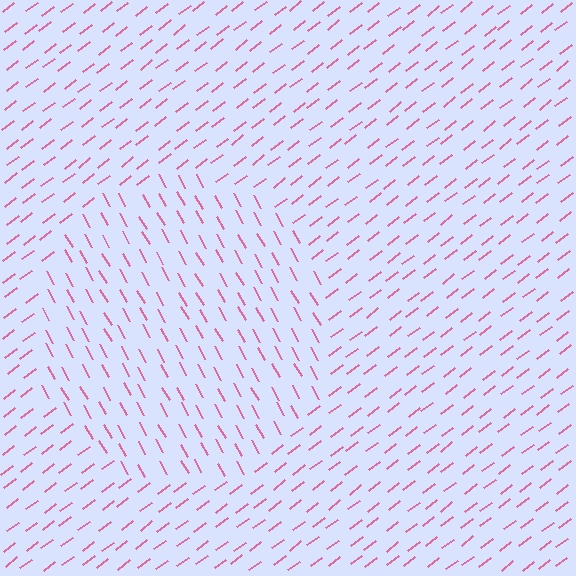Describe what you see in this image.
The image is filled with small pink line segments. A circle region in the image has lines oriented differently from the surrounding lines, creating a visible texture boundary.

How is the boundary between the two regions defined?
The boundary is defined purely by a change in line orientation (approximately 82 degrees difference). All lines are the same color and thickness.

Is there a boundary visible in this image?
Yes, there is a texture boundary formed by a change in line orientation.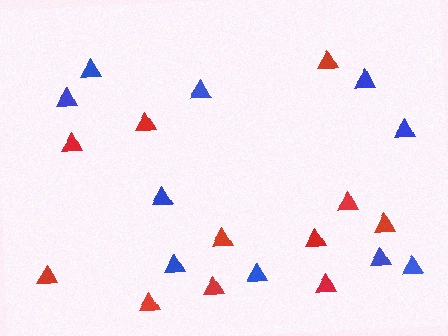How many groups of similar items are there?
There are 2 groups: one group of red triangles (11) and one group of blue triangles (10).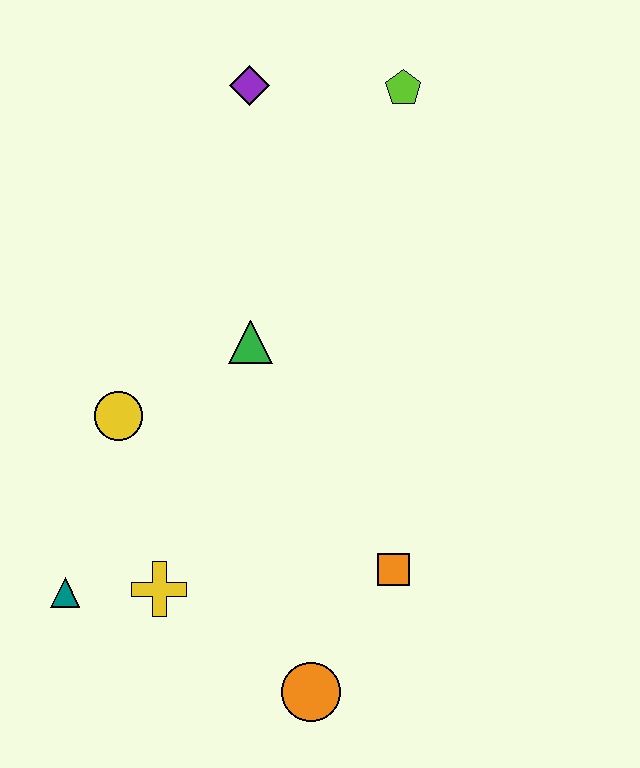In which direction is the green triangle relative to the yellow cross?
The green triangle is above the yellow cross.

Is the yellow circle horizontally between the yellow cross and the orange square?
No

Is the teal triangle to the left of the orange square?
Yes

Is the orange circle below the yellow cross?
Yes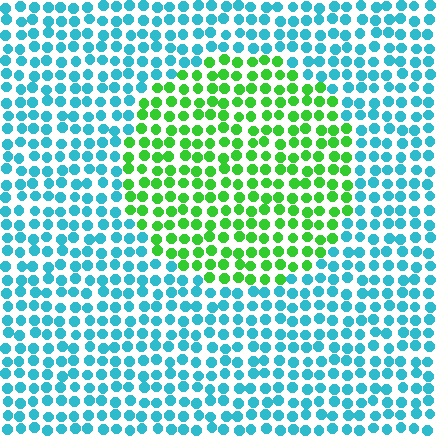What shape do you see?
I see a circle.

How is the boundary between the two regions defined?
The boundary is defined purely by a slight shift in hue (about 68 degrees). Spacing, size, and orientation are identical on both sides.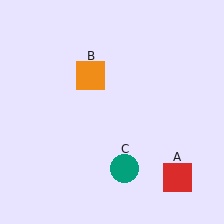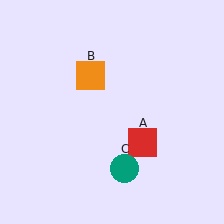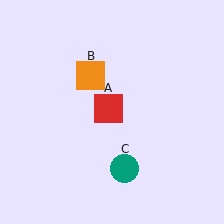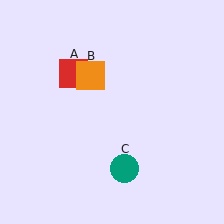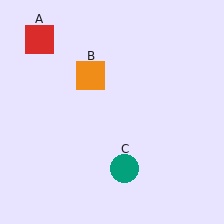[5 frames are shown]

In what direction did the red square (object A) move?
The red square (object A) moved up and to the left.